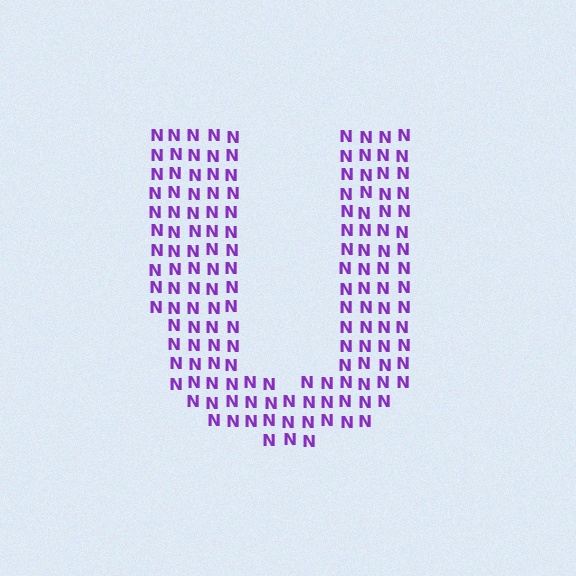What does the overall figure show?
The overall figure shows the letter U.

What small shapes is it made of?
It is made of small letter N's.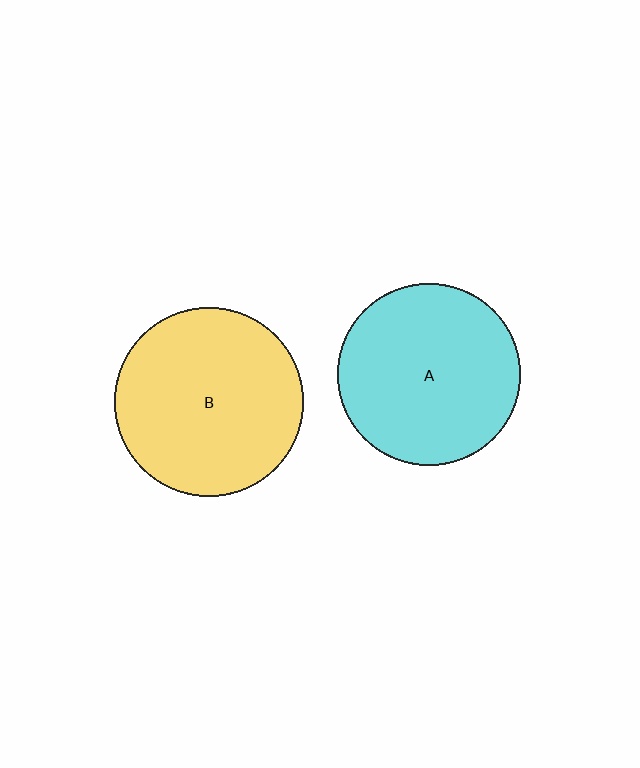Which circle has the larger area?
Circle B (yellow).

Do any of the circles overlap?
No, none of the circles overlap.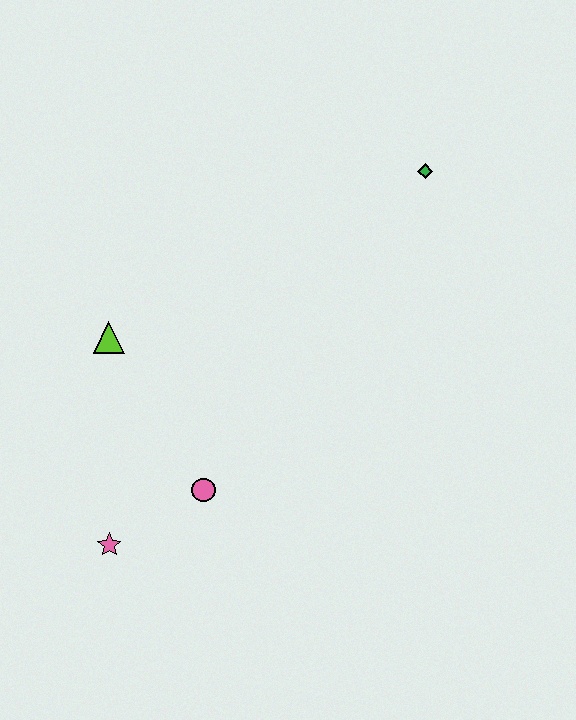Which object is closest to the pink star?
The pink circle is closest to the pink star.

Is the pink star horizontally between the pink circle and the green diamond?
No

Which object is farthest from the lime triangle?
The green diamond is farthest from the lime triangle.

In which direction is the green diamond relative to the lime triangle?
The green diamond is to the right of the lime triangle.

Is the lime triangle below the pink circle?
No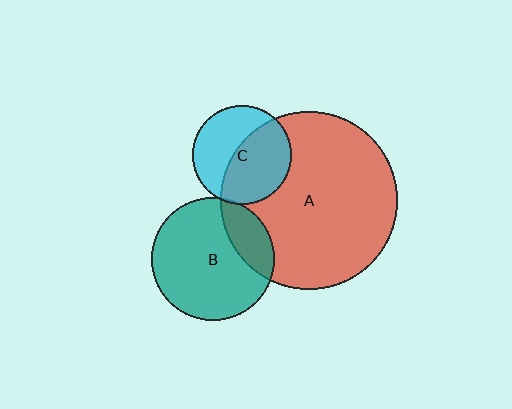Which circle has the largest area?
Circle A (red).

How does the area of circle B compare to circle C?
Approximately 1.6 times.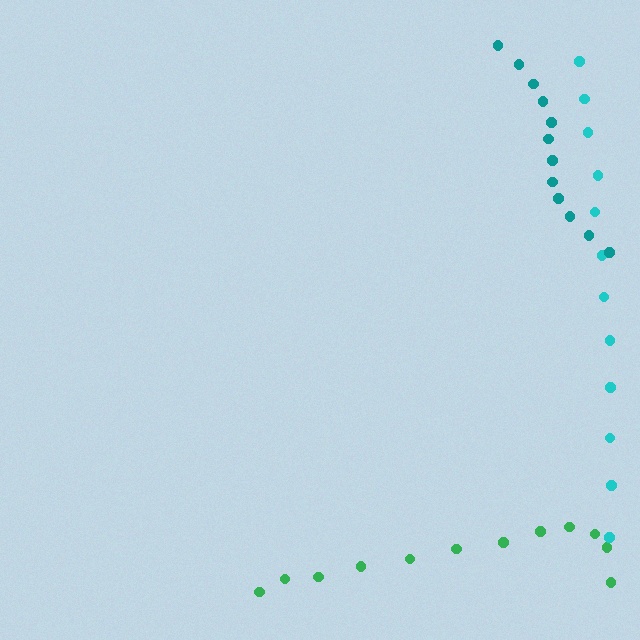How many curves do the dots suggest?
There are 3 distinct paths.